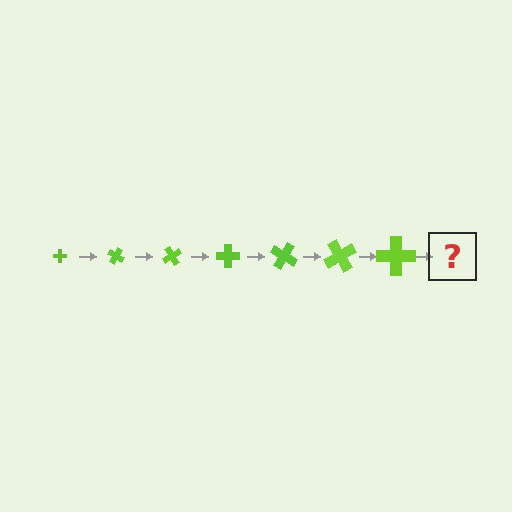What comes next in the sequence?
The next element should be a cross, larger than the previous one and rotated 210 degrees from the start.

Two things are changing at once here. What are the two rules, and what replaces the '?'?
The two rules are that the cross grows larger each step and it rotates 30 degrees each step. The '?' should be a cross, larger than the previous one and rotated 210 degrees from the start.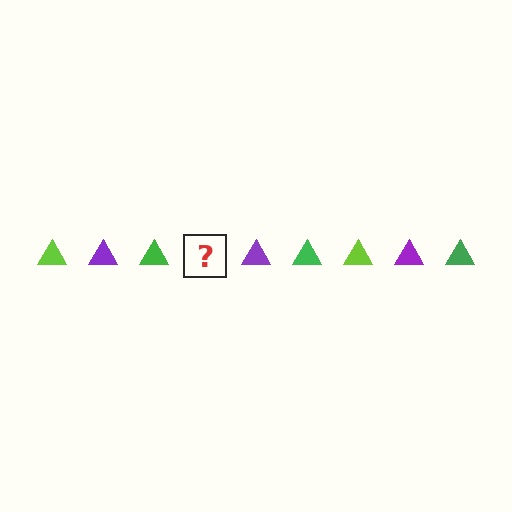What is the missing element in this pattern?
The missing element is a lime triangle.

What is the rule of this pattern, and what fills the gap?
The rule is that the pattern cycles through lime, purple, green triangles. The gap should be filled with a lime triangle.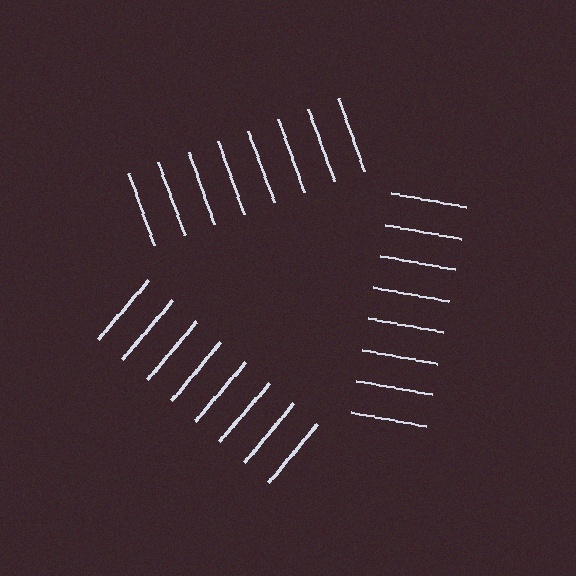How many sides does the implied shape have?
3 sides — the line-ends trace a triangle.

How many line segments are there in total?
24 — 8 along each of the 3 edges.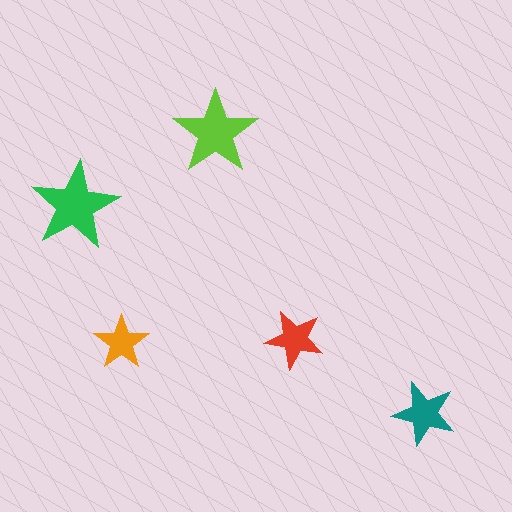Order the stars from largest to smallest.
the green one, the lime one, the teal one, the red one, the orange one.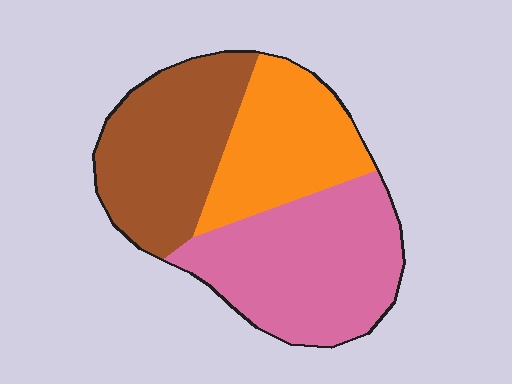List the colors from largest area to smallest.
From largest to smallest: pink, brown, orange.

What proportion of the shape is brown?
Brown covers around 35% of the shape.